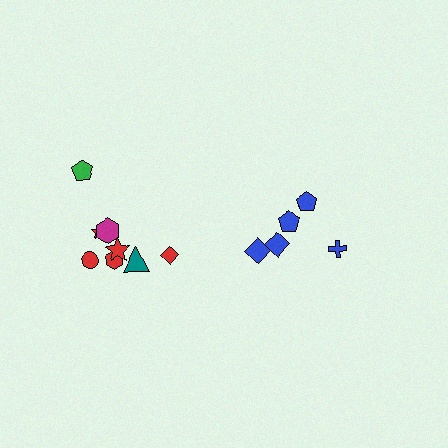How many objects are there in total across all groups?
There are 13 objects.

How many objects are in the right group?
There are 5 objects.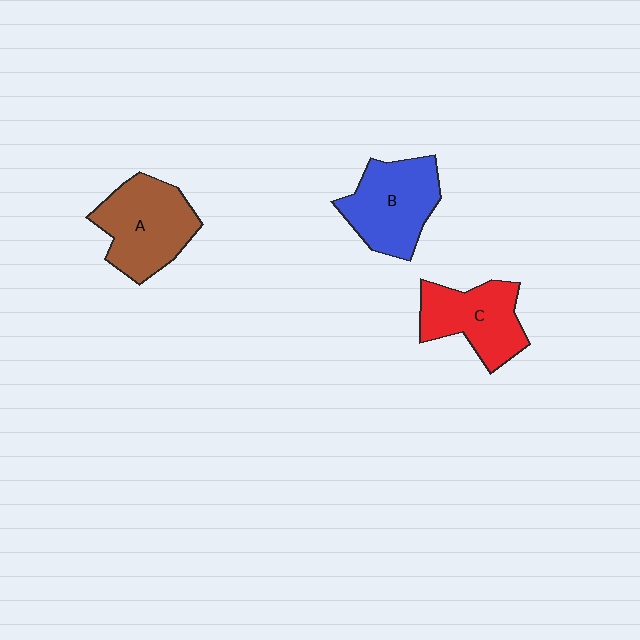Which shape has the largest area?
Shape A (brown).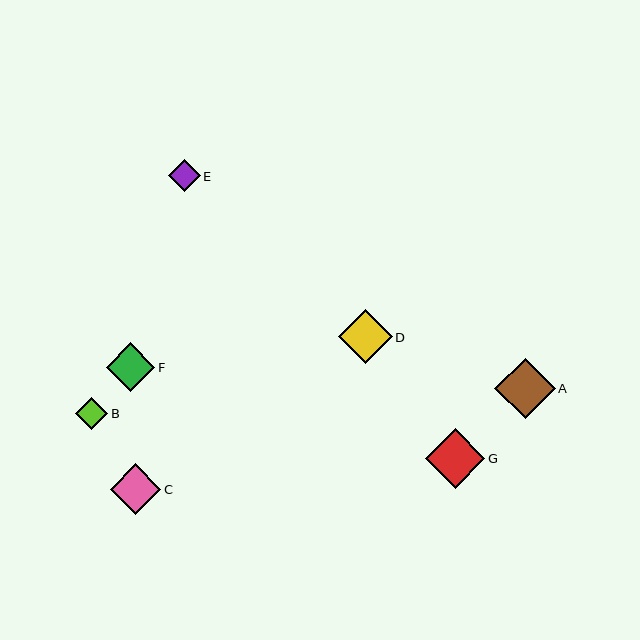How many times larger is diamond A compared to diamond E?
Diamond A is approximately 1.9 times the size of diamond E.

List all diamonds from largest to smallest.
From largest to smallest: A, G, D, C, F, E, B.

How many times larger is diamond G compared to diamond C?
Diamond G is approximately 1.2 times the size of diamond C.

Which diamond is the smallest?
Diamond B is the smallest with a size of approximately 32 pixels.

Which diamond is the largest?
Diamond A is the largest with a size of approximately 60 pixels.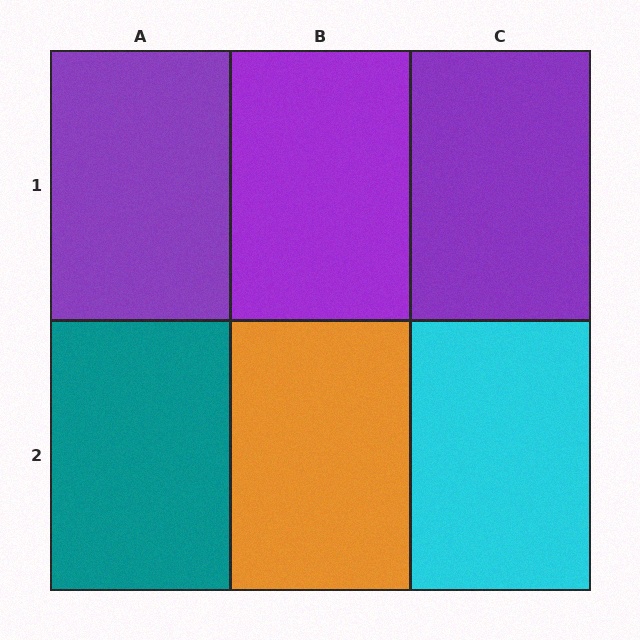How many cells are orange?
1 cell is orange.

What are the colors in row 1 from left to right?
Purple, purple, purple.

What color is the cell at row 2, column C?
Cyan.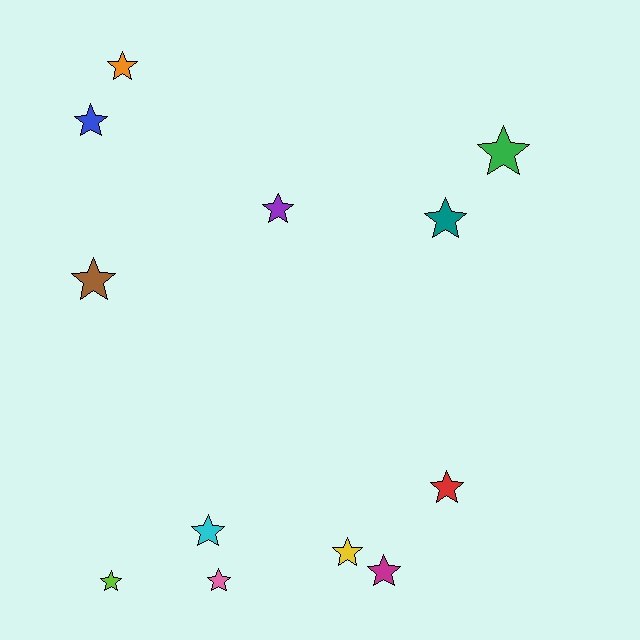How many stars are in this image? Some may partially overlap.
There are 12 stars.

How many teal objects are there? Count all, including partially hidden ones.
There is 1 teal object.